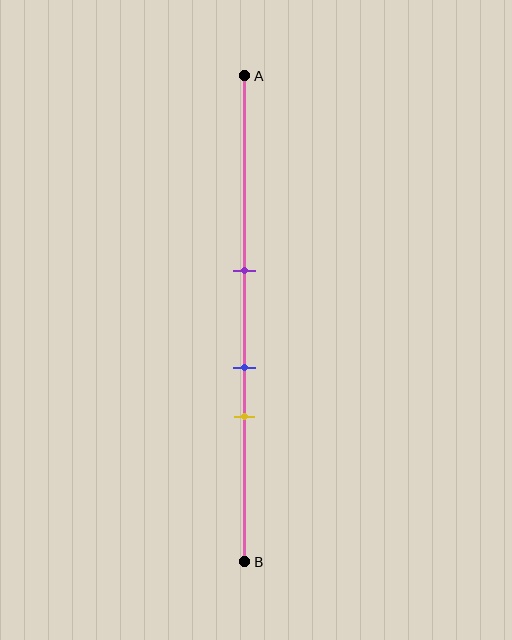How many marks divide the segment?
There are 3 marks dividing the segment.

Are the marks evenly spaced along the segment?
Yes, the marks are approximately evenly spaced.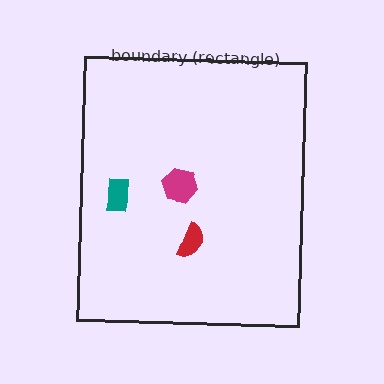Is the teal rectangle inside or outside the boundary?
Inside.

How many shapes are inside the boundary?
3 inside, 0 outside.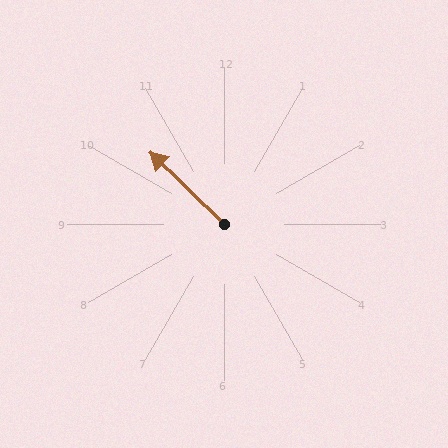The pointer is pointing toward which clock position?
Roughly 10 o'clock.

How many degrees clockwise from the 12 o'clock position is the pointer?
Approximately 314 degrees.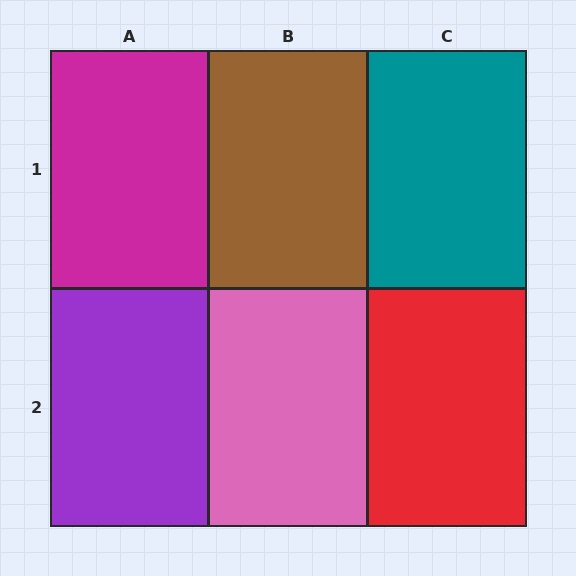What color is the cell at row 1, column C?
Teal.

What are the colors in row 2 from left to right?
Purple, pink, red.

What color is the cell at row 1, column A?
Magenta.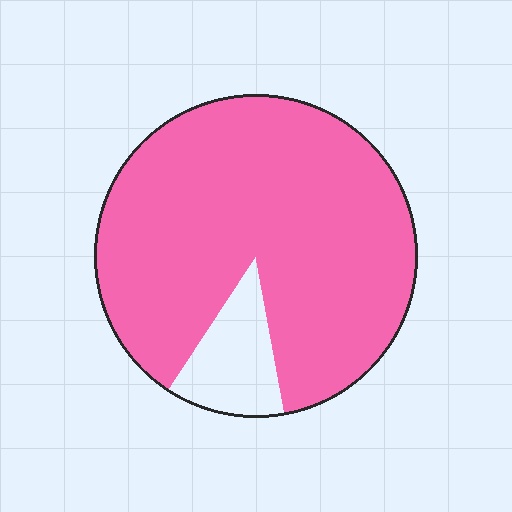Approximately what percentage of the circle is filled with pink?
Approximately 90%.